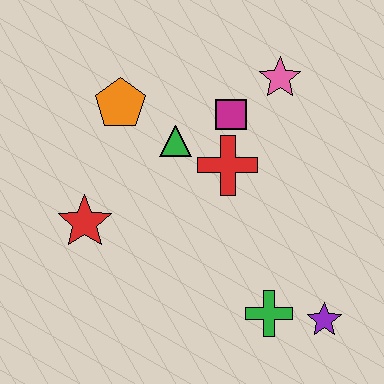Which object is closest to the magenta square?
The red cross is closest to the magenta square.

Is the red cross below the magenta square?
Yes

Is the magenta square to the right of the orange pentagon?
Yes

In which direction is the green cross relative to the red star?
The green cross is to the right of the red star.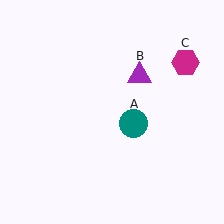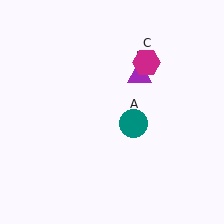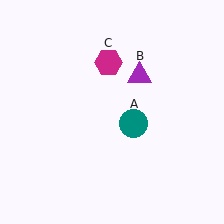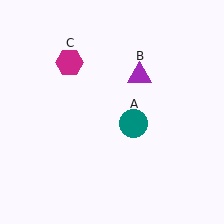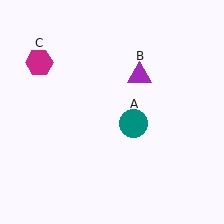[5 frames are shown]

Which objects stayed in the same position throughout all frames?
Teal circle (object A) and purple triangle (object B) remained stationary.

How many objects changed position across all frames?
1 object changed position: magenta hexagon (object C).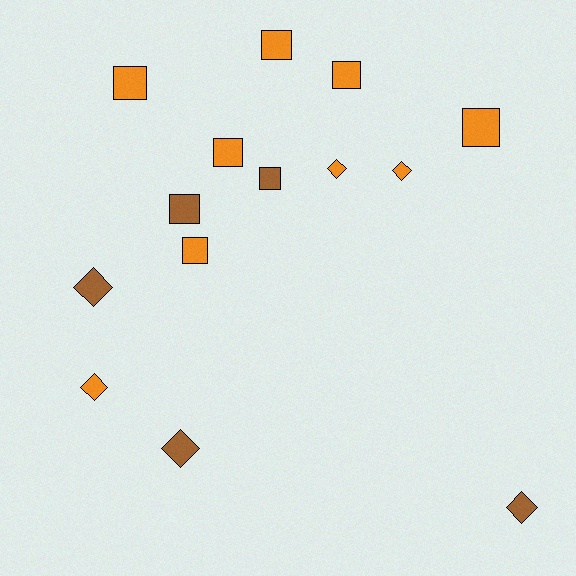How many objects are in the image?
There are 14 objects.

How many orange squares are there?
There are 6 orange squares.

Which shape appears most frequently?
Square, with 8 objects.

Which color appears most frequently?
Orange, with 9 objects.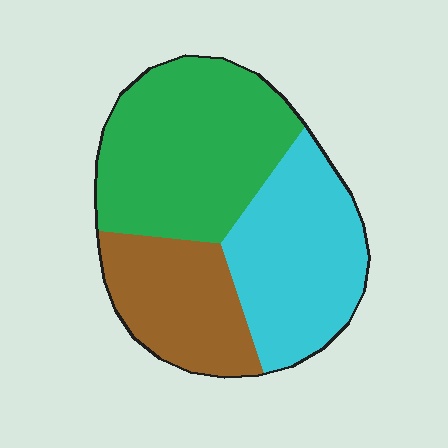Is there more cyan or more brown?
Cyan.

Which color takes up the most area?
Green, at roughly 40%.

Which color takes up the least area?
Brown, at roughly 25%.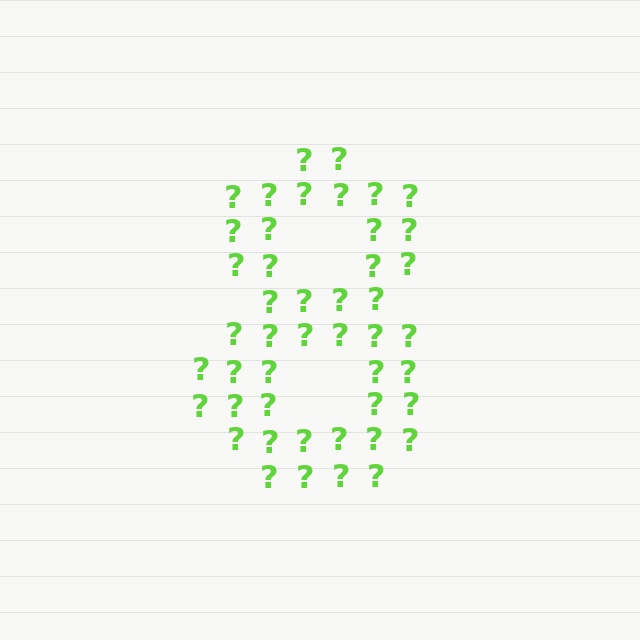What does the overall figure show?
The overall figure shows the digit 8.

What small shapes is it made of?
It is made of small question marks.